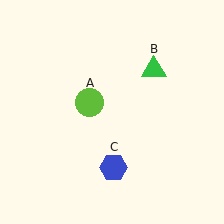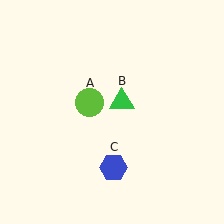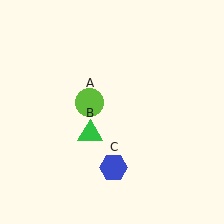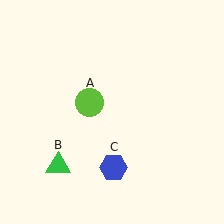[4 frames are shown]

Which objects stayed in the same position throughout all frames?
Lime circle (object A) and blue hexagon (object C) remained stationary.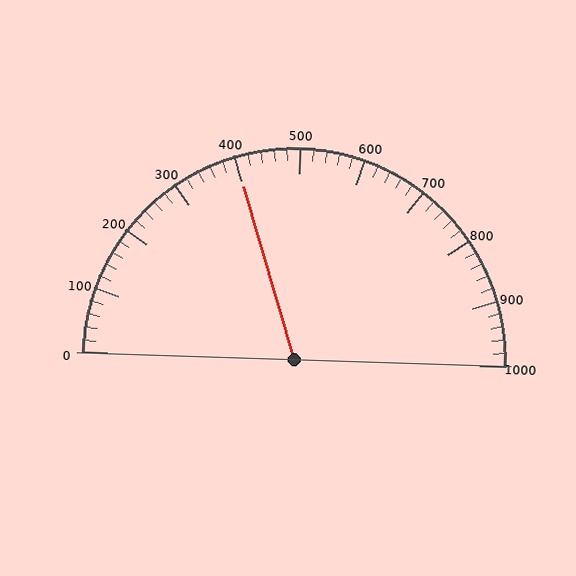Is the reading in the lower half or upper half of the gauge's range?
The reading is in the lower half of the range (0 to 1000).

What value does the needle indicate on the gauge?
The needle indicates approximately 400.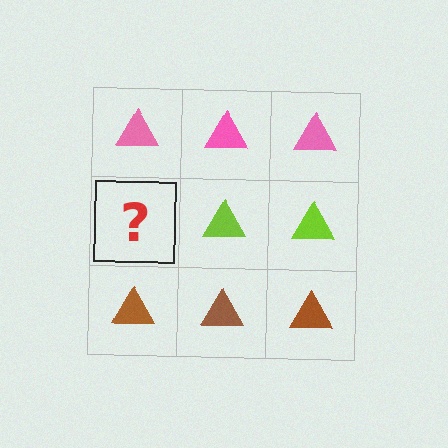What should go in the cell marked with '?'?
The missing cell should contain a lime triangle.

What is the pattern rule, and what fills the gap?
The rule is that each row has a consistent color. The gap should be filled with a lime triangle.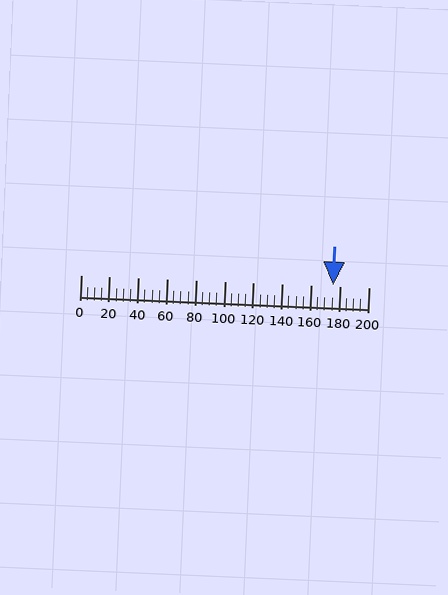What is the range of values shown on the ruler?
The ruler shows values from 0 to 200.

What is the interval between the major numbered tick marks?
The major tick marks are spaced 20 units apart.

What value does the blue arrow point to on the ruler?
The blue arrow points to approximately 175.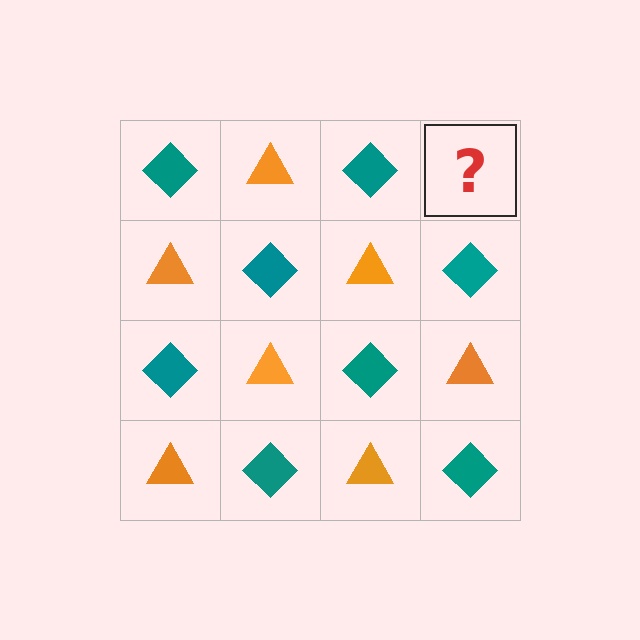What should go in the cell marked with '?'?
The missing cell should contain an orange triangle.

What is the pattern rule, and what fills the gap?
The rule is that it alternates teal diamond and orange triangle in a checkerboard pattern. The gap should be filled with an orange triangle.